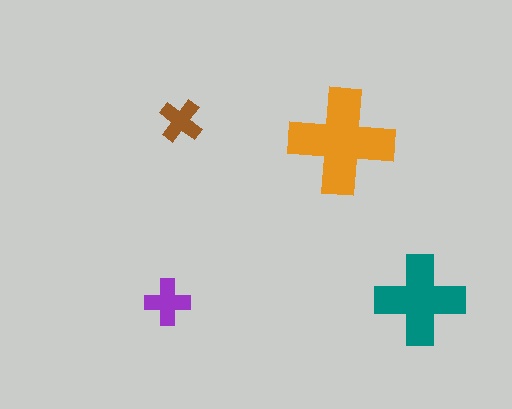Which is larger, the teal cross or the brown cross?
The teal one.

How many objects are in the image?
There are 4 objects in the image.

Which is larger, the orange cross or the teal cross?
The orange one.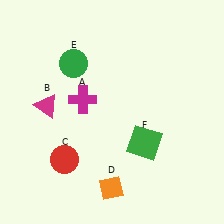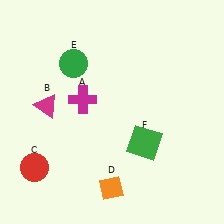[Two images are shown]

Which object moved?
The red circle (C) moved left.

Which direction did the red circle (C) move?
The red circle (C) moved left.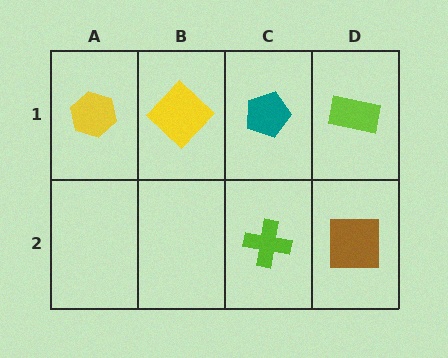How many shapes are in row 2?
2 shapes.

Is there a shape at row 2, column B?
No, that cell is empty.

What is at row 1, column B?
A yellow diamond.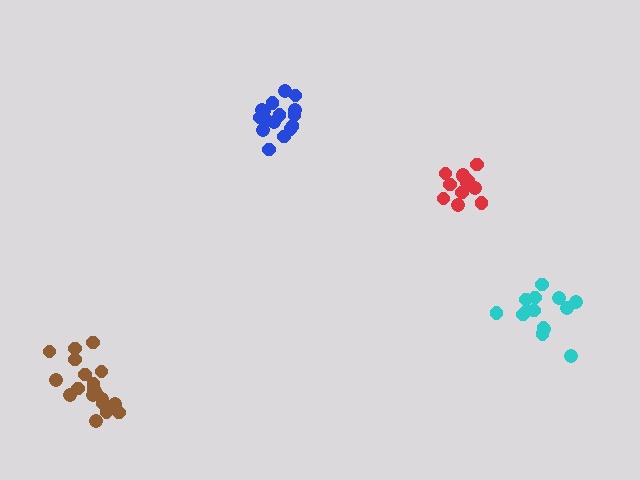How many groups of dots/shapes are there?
There are 4 groups.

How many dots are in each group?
Group 1: 19 dots, Group 2: 13 dots, Group 3: 14 dots, Group 4: 16 dots (62 total).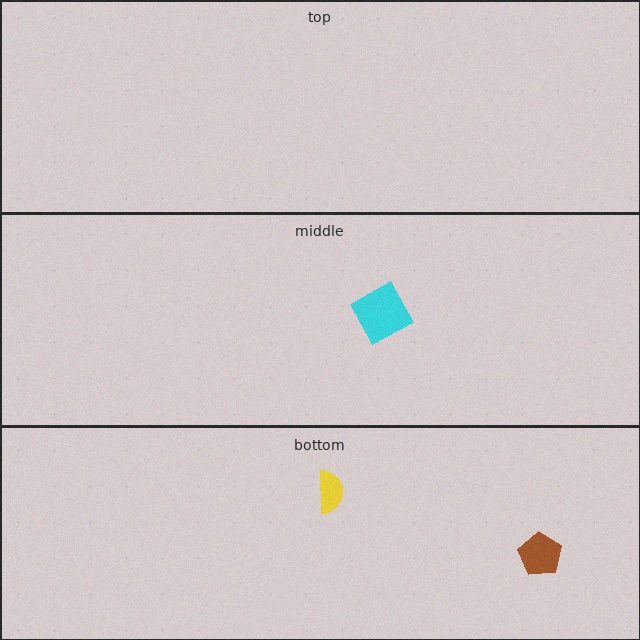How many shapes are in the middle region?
1.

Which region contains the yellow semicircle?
The bottom region.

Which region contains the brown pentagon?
The bottom region.